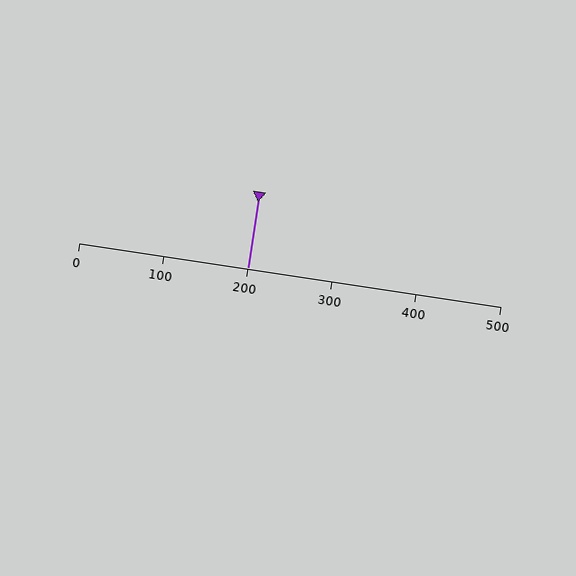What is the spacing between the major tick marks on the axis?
The major ticks are spaced 100 apart.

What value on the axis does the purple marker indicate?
The marker indicates approximately 200.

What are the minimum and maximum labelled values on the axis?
The axis runs from 0 to 500.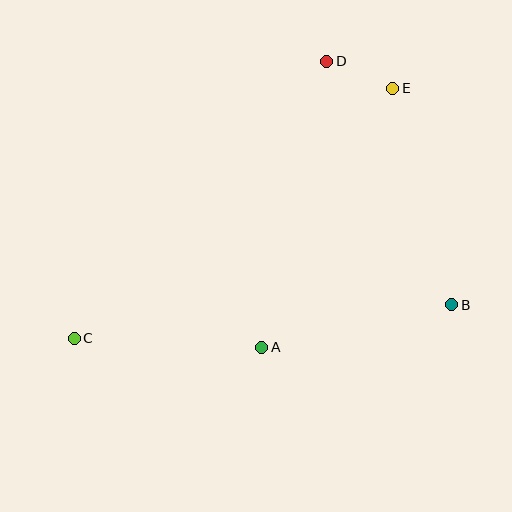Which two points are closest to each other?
Points D and E are closest to each other.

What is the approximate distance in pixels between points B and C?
The distance between B and C is approximately 379 pixels.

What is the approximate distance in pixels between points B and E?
The distance between B and E is approximately 224 pixels.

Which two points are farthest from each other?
Points C and E are farthest from each other.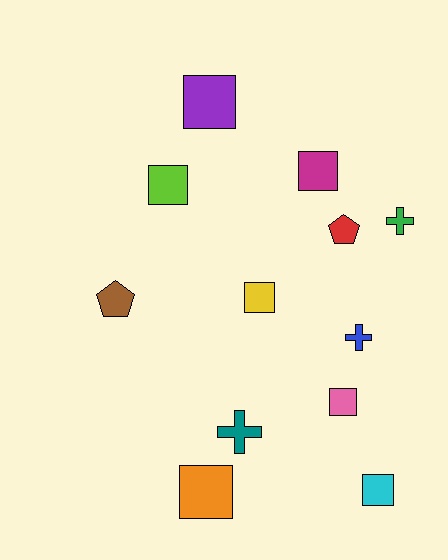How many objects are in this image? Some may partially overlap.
There are 12 objects.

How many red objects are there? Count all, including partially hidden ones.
There is 1 red object.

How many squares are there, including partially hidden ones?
There are 7 squares.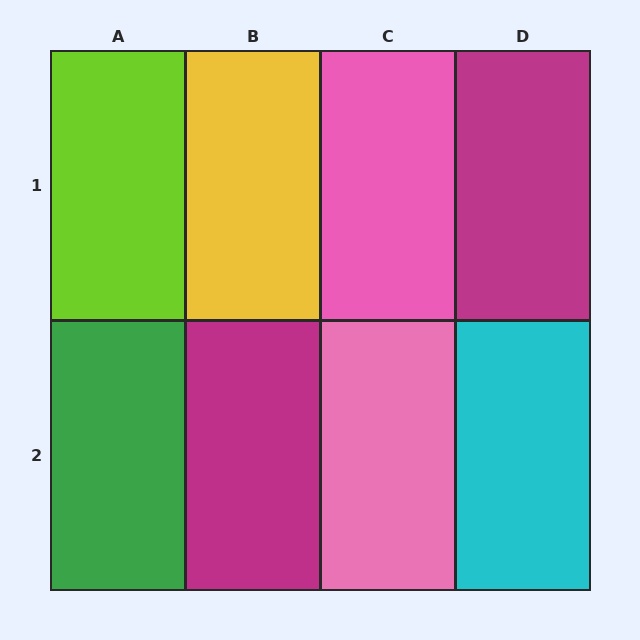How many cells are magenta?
2 cells are magenta.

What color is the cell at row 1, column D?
Magenta.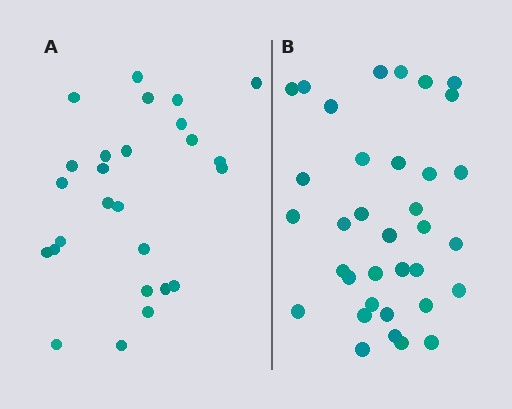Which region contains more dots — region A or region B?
Region B (the right region) has more dots.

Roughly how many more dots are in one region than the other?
Region B has roughly 8 or so more dots than region A.